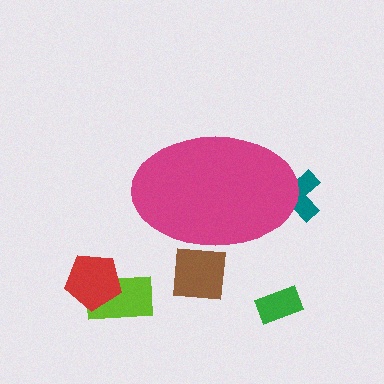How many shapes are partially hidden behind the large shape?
2 shapes are partially hidden.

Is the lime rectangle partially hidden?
No, the lime rectangle is fully visible.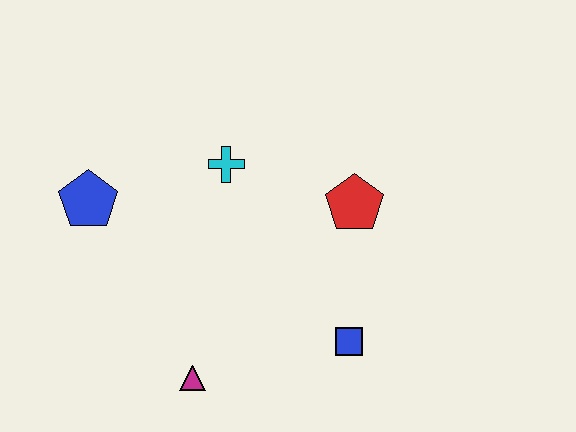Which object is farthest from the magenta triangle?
The red pentagon is farthest from the magenta triangle.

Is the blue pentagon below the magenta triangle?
No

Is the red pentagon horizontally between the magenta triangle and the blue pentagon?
No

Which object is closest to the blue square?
The red pentagon is closest to the blue square.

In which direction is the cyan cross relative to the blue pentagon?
The cyan cross is to the right of the blue pentagon.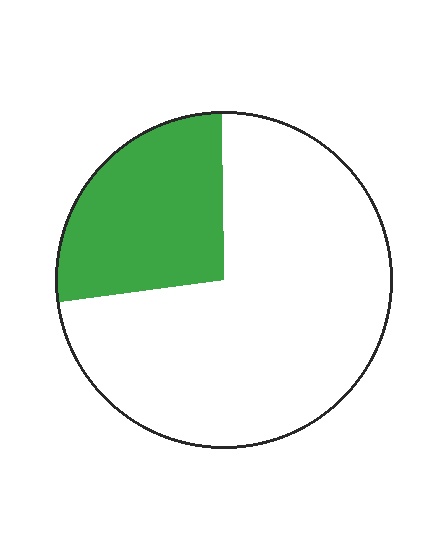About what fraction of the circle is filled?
About one quarter (1/4).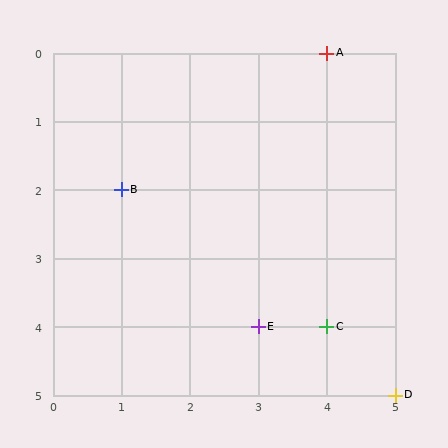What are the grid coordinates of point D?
Point D is at grid coordinates (5, 5).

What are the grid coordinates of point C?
Point C is at grid coordinates (4, 4).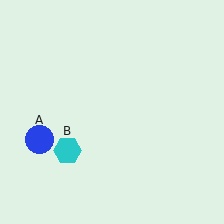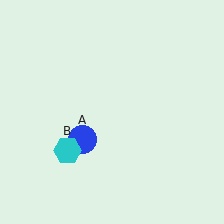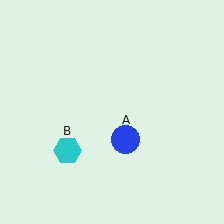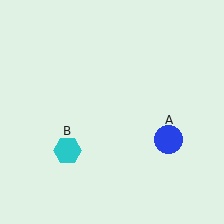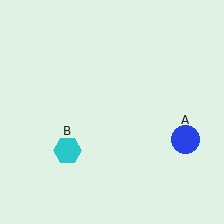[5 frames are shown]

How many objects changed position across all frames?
1 object changed position: blue circle (object A).